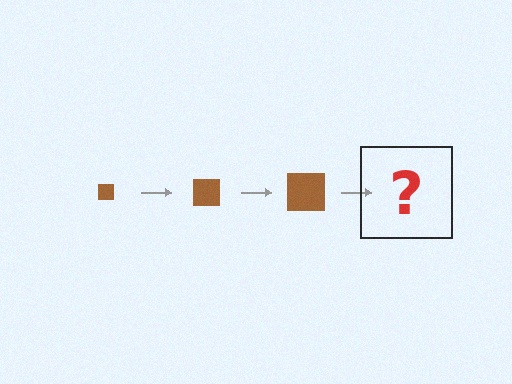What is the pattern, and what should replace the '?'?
The pattern is that the square gets progressively larger each step. The '?' should be a brown square, larger than the previous one.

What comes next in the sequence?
The next element should be a brown square, larger than the previous one.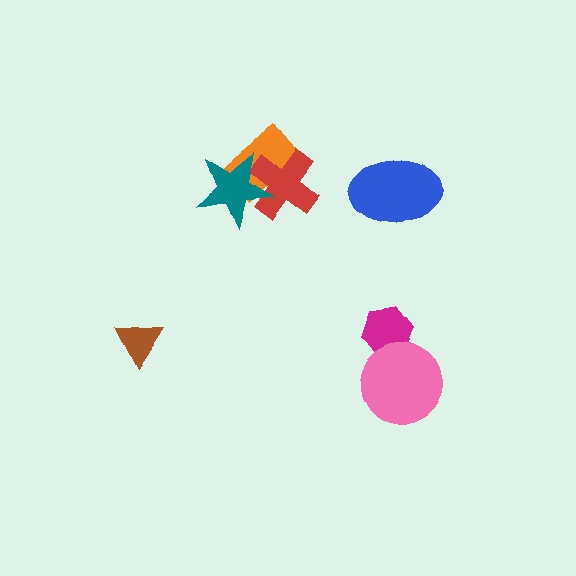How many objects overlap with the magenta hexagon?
1 object overlaps with the magenta hexagon.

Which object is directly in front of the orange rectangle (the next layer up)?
The red cross is directly in front of the orange rectangle.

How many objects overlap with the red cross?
2 objects overlap with the red cross.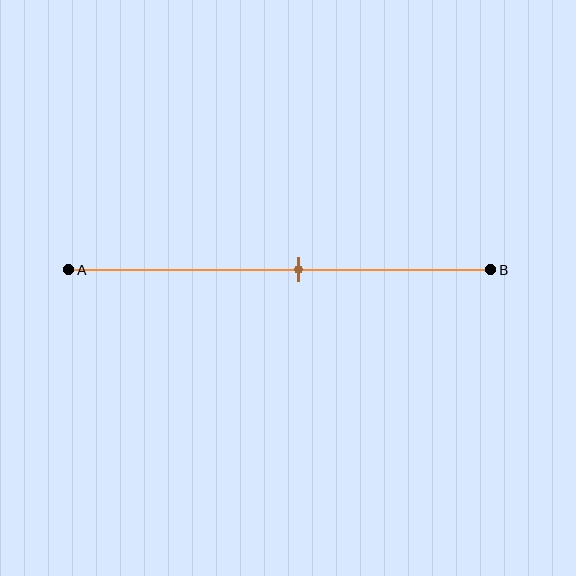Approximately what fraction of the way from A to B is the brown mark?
The brown mark is approximately 55% of the way from A to B.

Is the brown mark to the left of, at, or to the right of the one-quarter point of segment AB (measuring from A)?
The brown mark is to the right of the one-quarter point of segment AB.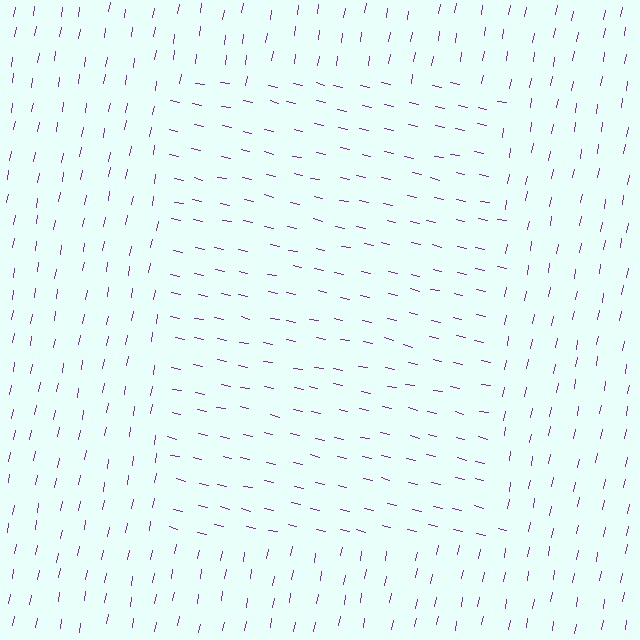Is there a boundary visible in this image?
Yes, there is a texture boundary formed by a change in line orientation.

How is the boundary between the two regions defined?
The boundary is defined purely by a change in line orientation (approximately 88 degrees difference). All lines are the same color and thickness.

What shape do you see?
I see a rectangle.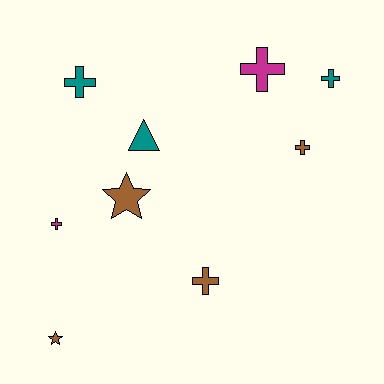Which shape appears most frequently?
Cross, with 6 objects.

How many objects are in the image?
There are 9 objects.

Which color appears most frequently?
Brown, with 4 objects.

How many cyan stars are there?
There are no cyan stars.